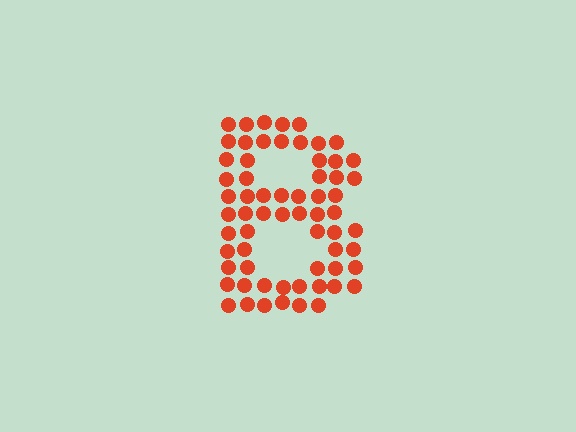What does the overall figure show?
The overall figure shows the letter B.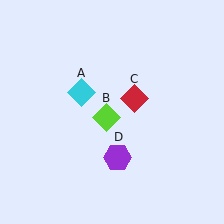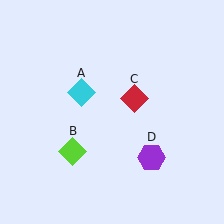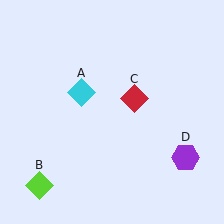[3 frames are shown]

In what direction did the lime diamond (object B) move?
The lime diamond (object B) moved down and to the left.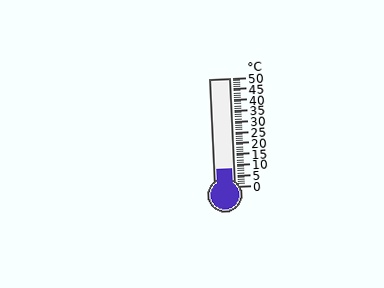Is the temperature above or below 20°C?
The temperature is below 20°C.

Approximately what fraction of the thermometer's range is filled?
The thermometer is filled to approximately 15% of its range.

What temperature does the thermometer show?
The thermometer shows approximately 8°C.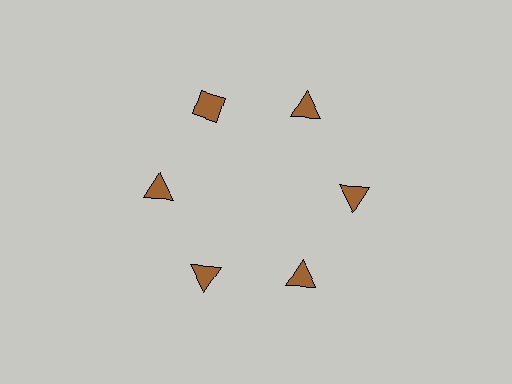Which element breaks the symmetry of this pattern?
The brown diamond at roughly the 11 o'clock position breaks the symmetry. All other shapes are brown triangles.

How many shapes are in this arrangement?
There are 6 shapes arranged in a ring pattern.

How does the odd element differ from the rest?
It has a different shape: diamond instead of triangle.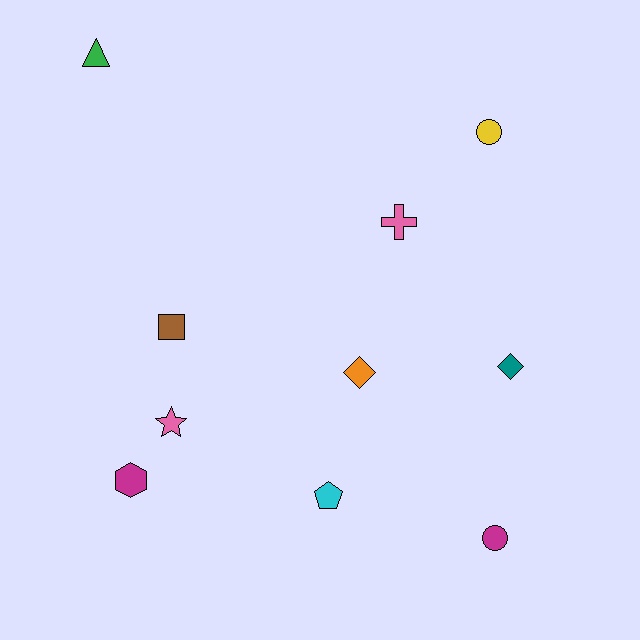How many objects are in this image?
There are 10 objects.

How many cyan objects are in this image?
There is 1 cyan object.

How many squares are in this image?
There is 1 square.